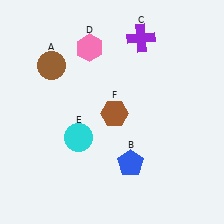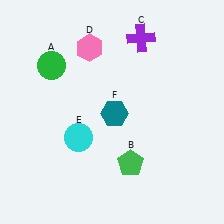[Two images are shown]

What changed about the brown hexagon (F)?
In Image 1, F is brown. In Image 2, it changed to teal.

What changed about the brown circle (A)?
In Image 1, A is brown. In Image 2, it changed to green.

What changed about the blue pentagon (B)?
In Image 1, B is blue. In Image 2, it changed to green.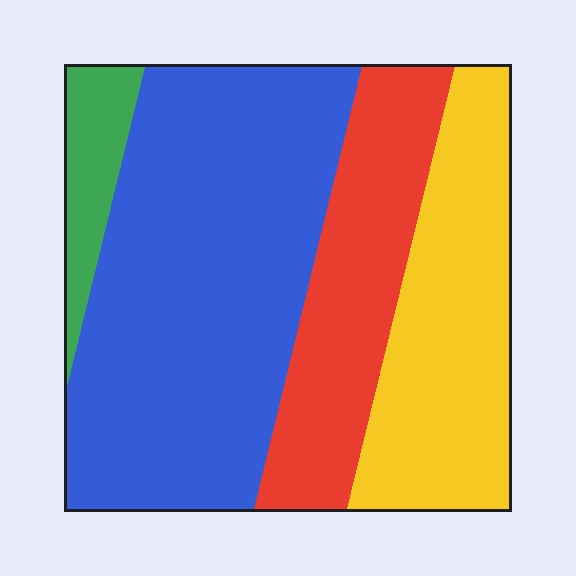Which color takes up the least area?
Green, at roughly 5%.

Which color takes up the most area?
Blue, at roughly 50%.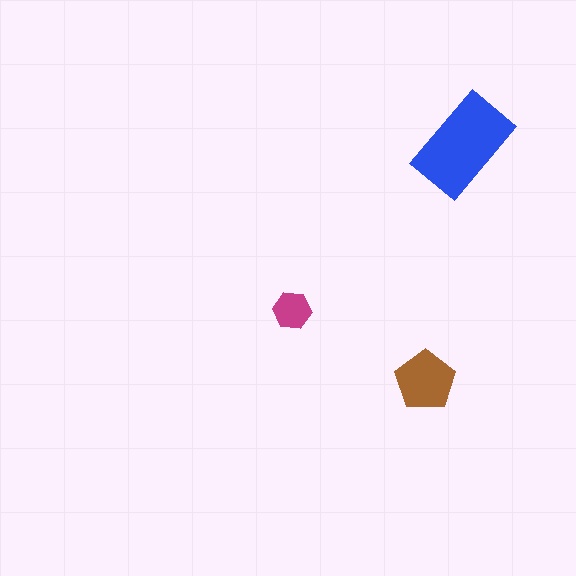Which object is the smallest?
The magenta hexagon.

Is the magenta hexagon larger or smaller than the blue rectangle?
Smaller.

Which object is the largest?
The blue rectangle.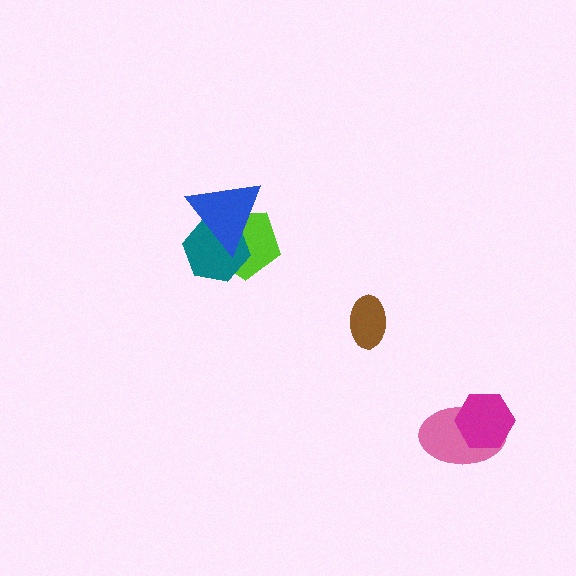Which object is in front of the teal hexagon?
The blue triangle is in front of the teal hexagon.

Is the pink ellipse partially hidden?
Yes, it is partially covered by another shape.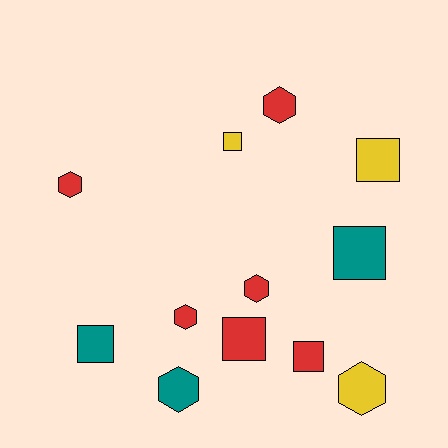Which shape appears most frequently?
Square, with 6 objects.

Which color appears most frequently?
Red, with 6 objects.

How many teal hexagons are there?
There is 1 teal hexagon.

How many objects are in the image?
There are 12 objects.